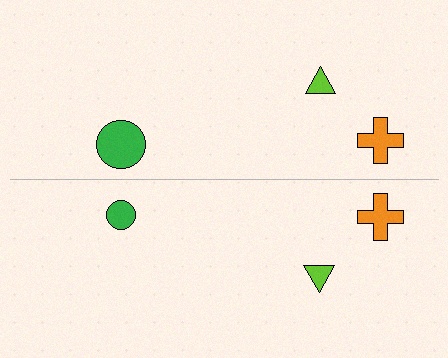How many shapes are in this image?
There are 6 shapes in this image.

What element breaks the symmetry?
The green circle on the bottom side has a different size than its mirror counterpart.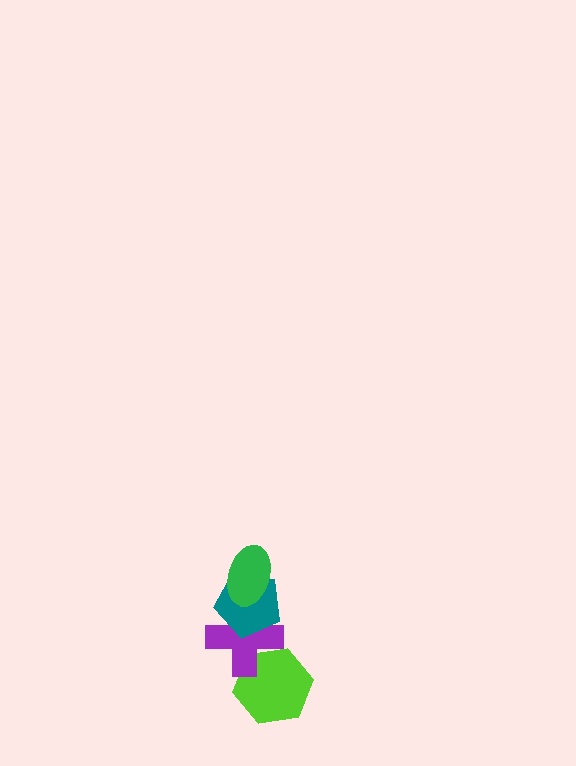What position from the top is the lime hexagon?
The lime hexagon is 4th from the top.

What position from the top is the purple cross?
The purple cross is 3rd from the top.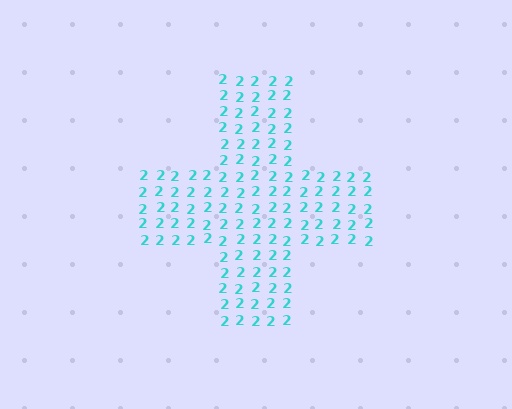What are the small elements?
The small elements are digit 2's.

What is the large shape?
The large shape is a cross.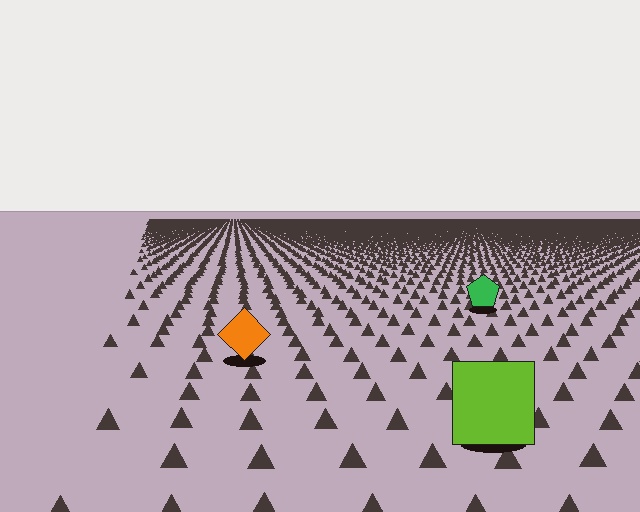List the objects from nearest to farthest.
From nearest to farthest: the lime square, the orange diamond, the green pentagon.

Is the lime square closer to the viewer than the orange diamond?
Yes. The lime square is closer — you can tell from the texture gradient: the ground texture is coarser near it.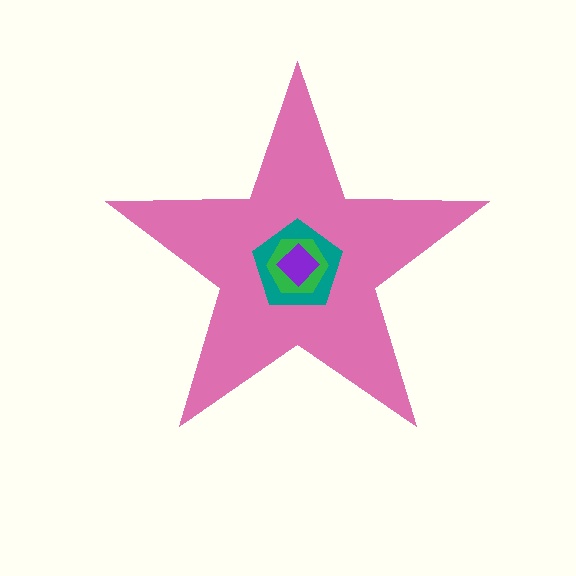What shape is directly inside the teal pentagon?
The green hexagon.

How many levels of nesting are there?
4.